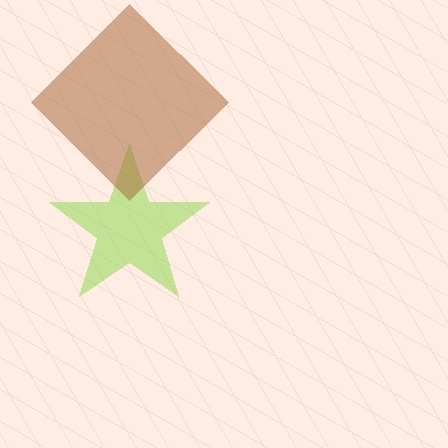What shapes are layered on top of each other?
The layered shapes are: a lime star, a brown diamond.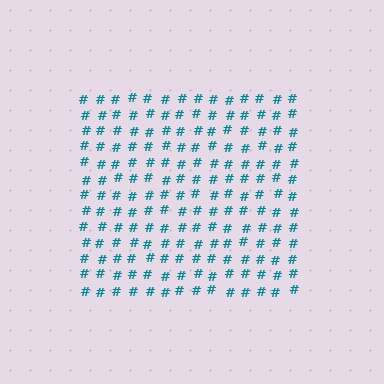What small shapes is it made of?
It is made of small hash symbols.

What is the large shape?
The large shape is a square.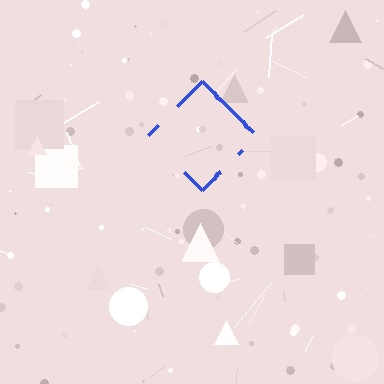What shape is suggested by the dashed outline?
The dashed outline suggests a diamond.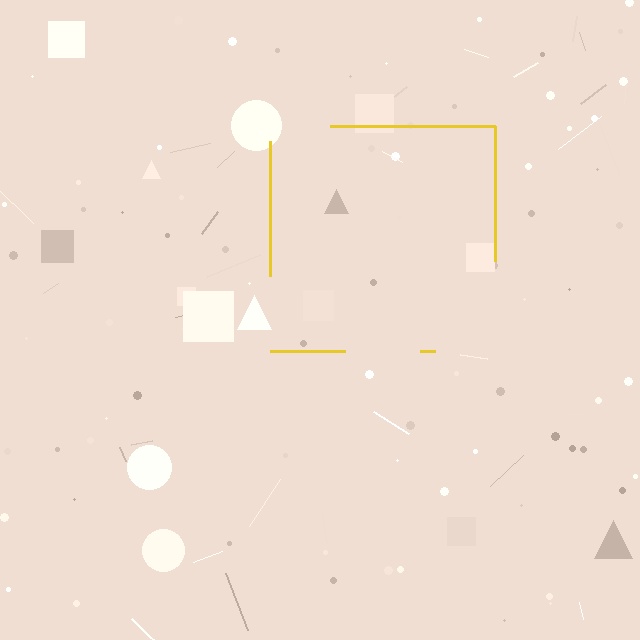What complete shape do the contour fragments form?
The contour fragments form a square.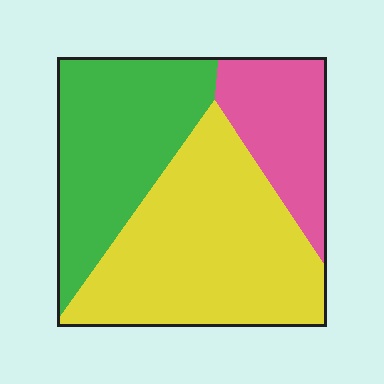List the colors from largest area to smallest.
From largest to smallest: yellow, green, pink.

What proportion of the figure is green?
Green takes up about one third (1/3) of the figure.